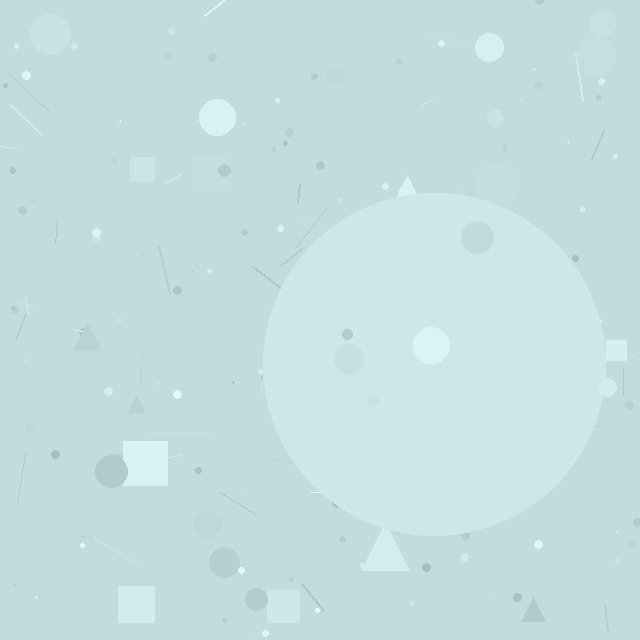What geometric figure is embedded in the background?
A circle is embedded in the background.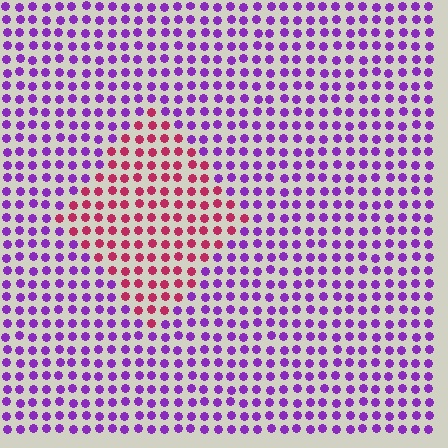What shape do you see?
I see a diamond.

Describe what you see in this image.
The image is filled with small purple elements in a uniform arrangement. A diamond-shaped region is visible where the elements are tinted to a slightly different hue, forming a subtle color boundary.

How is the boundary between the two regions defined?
The boundary is defined purely by a slight shift in hue (about 59 degrees). Spacing, size, and orientation are identical on both sides.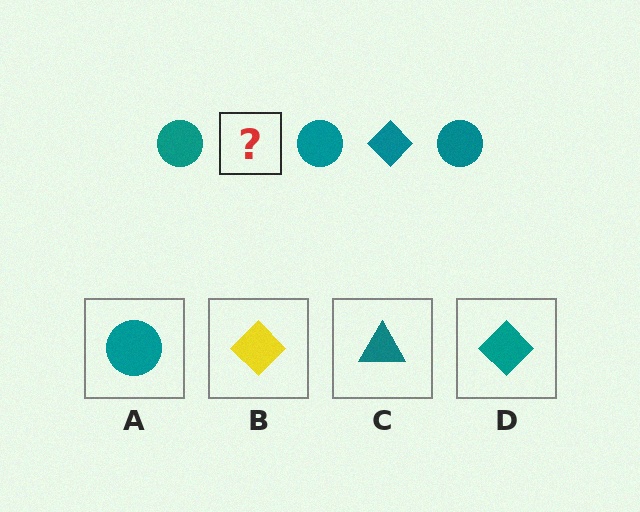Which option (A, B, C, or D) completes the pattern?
D.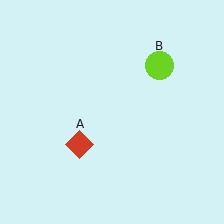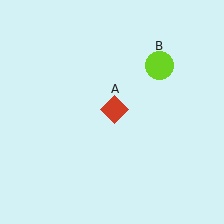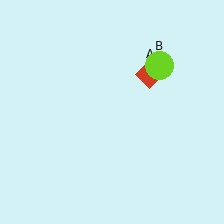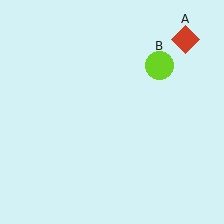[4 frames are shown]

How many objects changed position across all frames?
1 object changed position: red diamond (object A).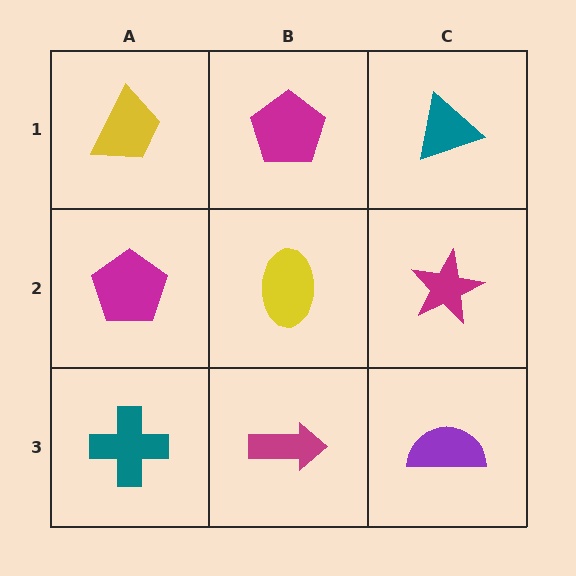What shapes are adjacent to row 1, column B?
A yellow ellipse (row 2, column B), a yellow trapezoid (row 1, column A), a teal triangle (row 1, column C).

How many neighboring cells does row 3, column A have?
2.